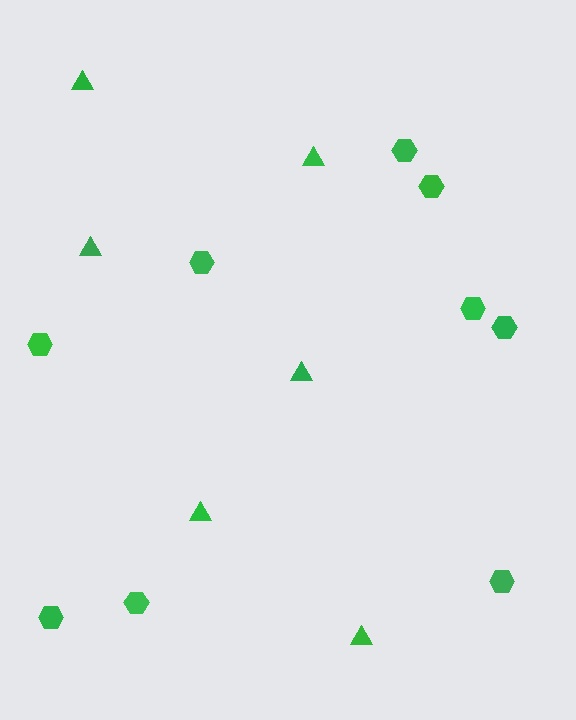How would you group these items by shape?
There are 2 groups: one group of hexagons (9) and one group of triangles (6).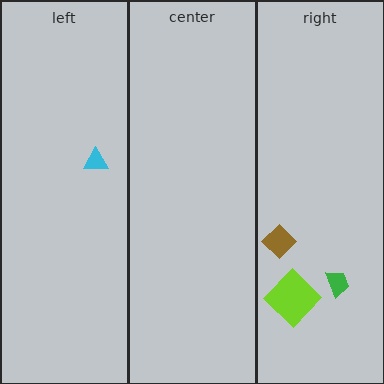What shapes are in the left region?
The cyan triangle.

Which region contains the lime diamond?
The right region.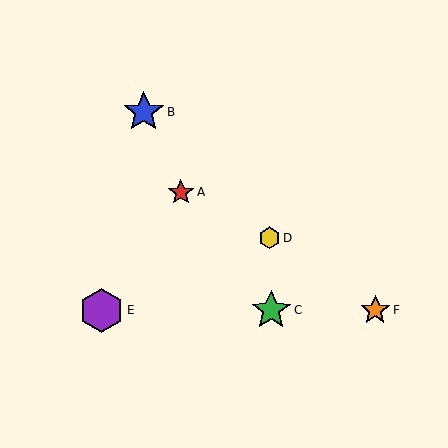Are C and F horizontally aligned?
Yes, both are at y≈310.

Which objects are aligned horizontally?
Objects C, E, F are aligned horizontally.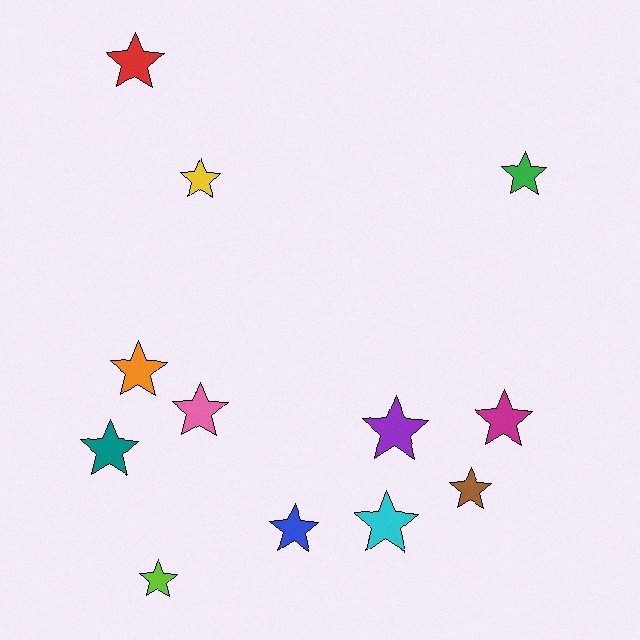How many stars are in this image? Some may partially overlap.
There are 12 stars.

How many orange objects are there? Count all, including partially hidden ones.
There is 1 orange object.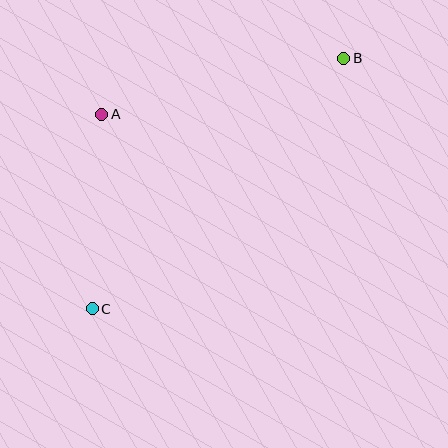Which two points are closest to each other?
Points A and C are closest to each other.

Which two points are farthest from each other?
Points B and C are farthest from each other.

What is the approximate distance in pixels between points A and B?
The distance between A and B is approximately 248 pixels.